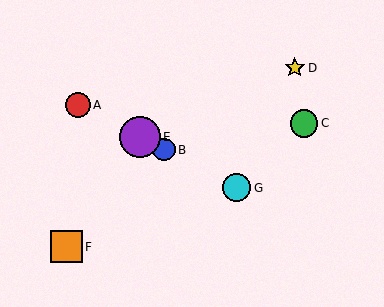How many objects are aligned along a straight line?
4 objects (A, B, E, G) are aligned along a straight line.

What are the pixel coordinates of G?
Object G is at (237, 188).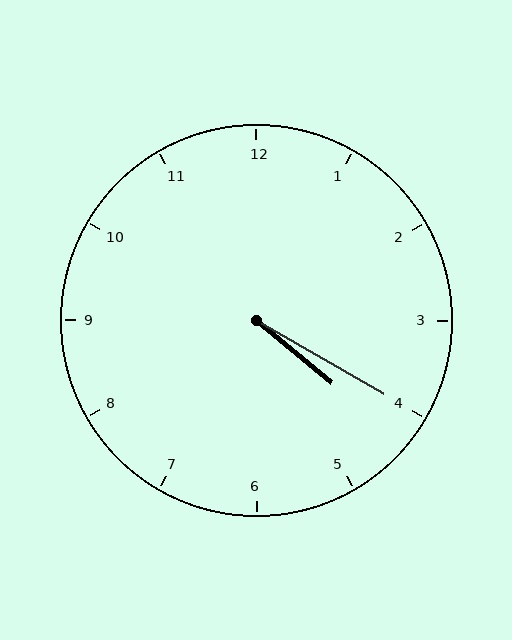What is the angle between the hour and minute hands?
Approximately 10 degrees.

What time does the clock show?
4:20.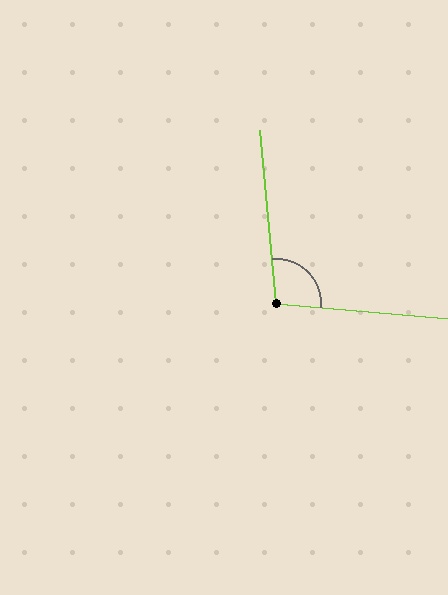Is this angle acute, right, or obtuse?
It is obtuse.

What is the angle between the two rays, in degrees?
Approximately 100 degrees.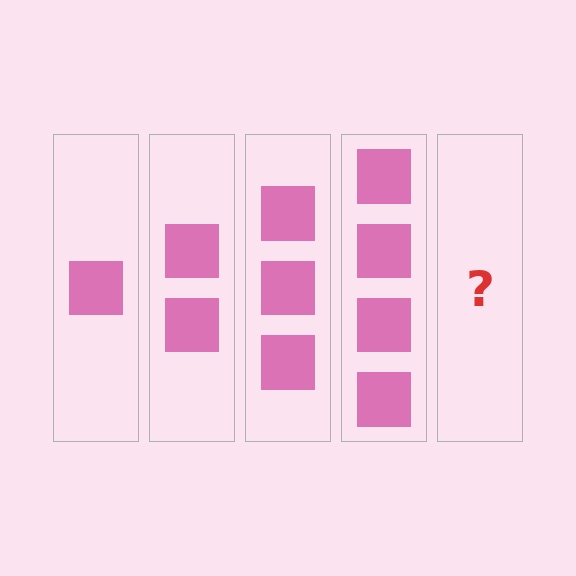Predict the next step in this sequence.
The next step is 5 squares.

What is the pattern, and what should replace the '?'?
The pattern is that each step adds one more square. The '?' should be 5 squares.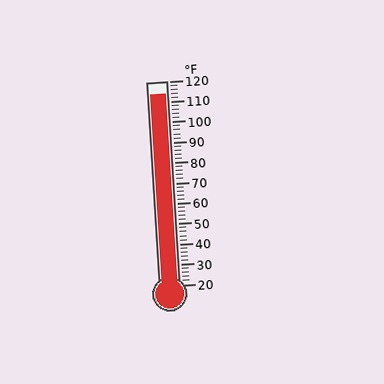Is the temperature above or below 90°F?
The temperature is above 90°F.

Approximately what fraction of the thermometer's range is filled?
The thermometer is filled to approximately 95% of its range.